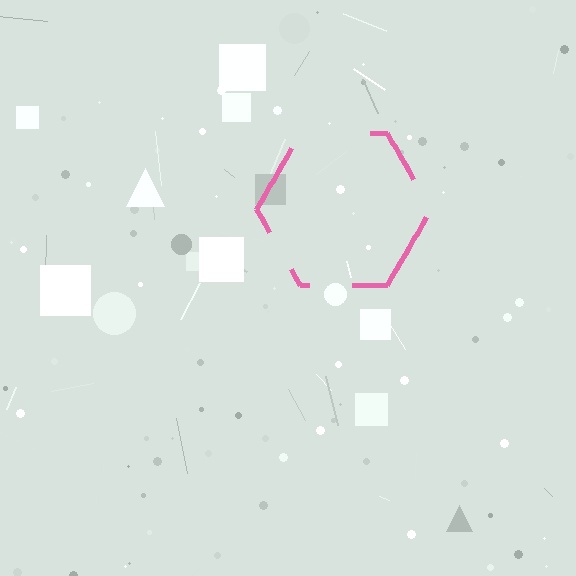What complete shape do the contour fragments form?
The contour fragments form a hexagon.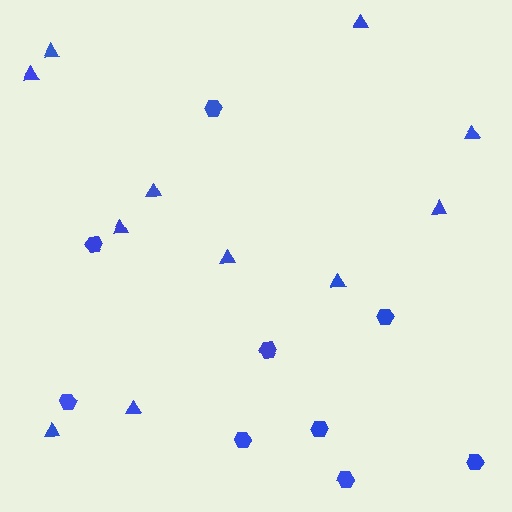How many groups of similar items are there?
There are 2 groups: one group of triangles (11) and one group of hexagons (9).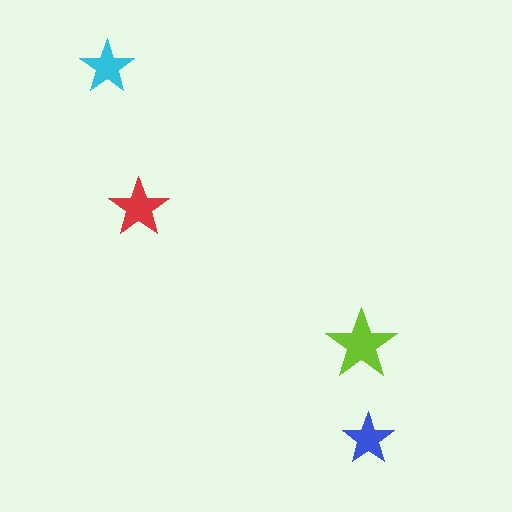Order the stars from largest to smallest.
the lime one, the red one, the cyan one, the blue one.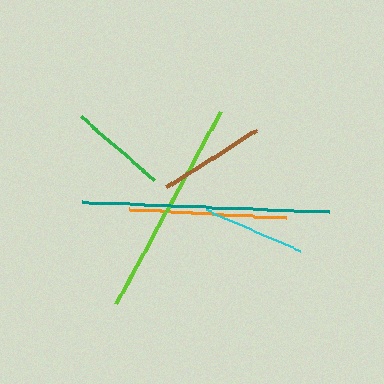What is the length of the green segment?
The green segment is approximately 97 pixels long.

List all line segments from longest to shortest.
From longest to shortest: teal, lime, orange, brown, cyan, green.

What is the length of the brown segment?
The brown segment is approximately 106 pixels long.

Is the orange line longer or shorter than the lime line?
The lime line is longer than the orange line.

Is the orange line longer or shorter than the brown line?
The orange line is longer than the brown line.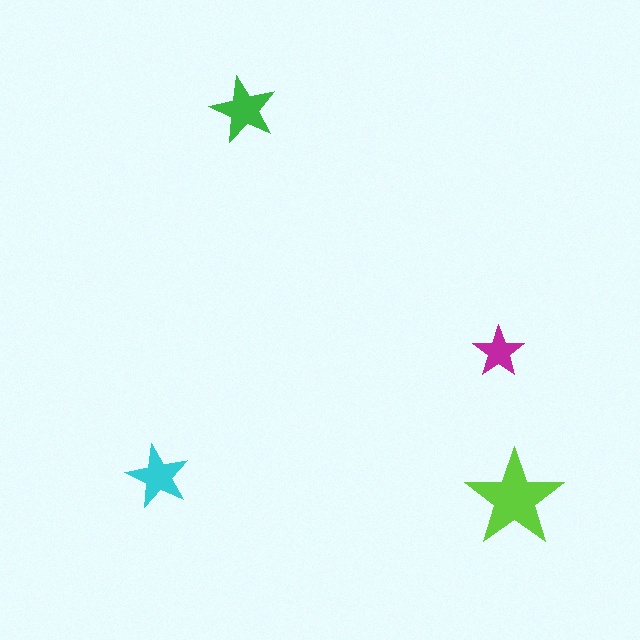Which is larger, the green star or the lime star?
The lime one.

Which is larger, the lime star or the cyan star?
The lime one.